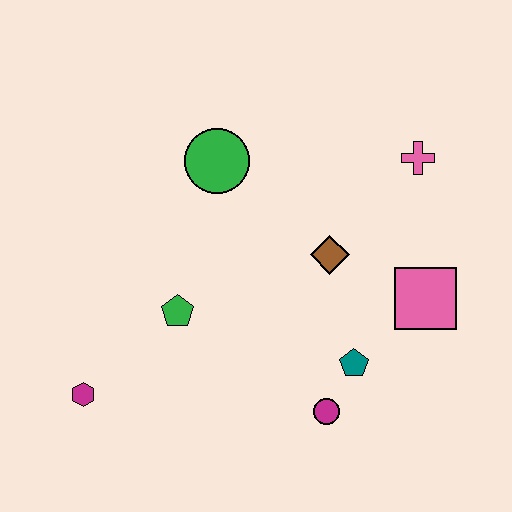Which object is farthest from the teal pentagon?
The magenta hexagon is farthest from the teal pentagon.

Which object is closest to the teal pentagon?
The magenta circle is closest to the teal pentagon.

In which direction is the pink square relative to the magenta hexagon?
The pink square is to the right of the magenta hexagon.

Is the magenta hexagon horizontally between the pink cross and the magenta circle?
No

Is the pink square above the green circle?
No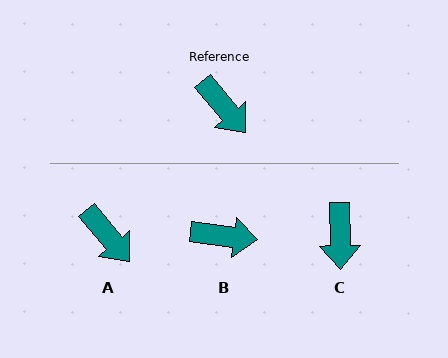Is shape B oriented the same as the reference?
No, it is off by about 44 degrees.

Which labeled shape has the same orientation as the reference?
A.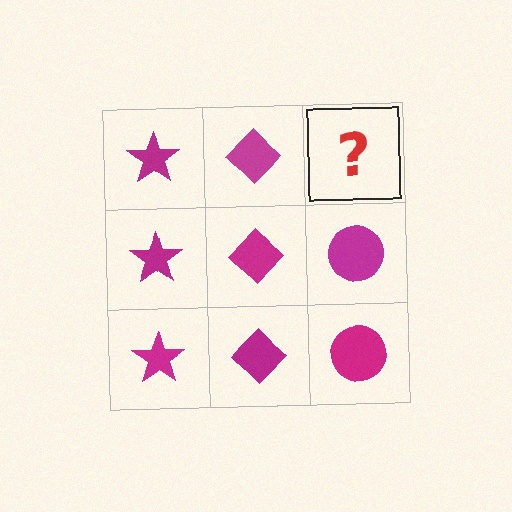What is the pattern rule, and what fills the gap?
The rule is that each column has a consistent shape. The gap should be filled with a magenta circle.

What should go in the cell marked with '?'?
The missing cell should contain a magenta circle.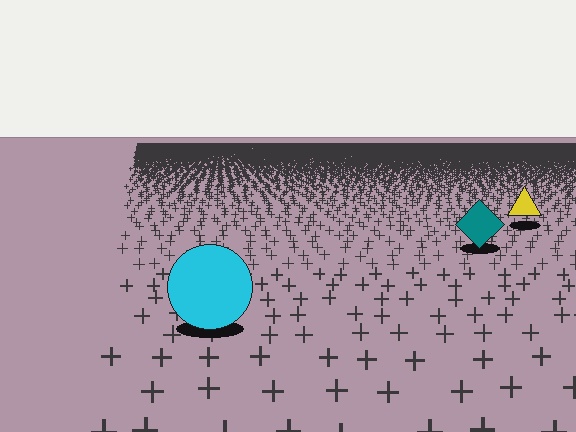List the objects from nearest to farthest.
From nearest to farthest: the cyan circle, the teal diamond, the yellow triangle.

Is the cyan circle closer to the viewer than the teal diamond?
Yes. The cyan circle is closer — you can tell from the texture gradient: the ground texture is coarser near it.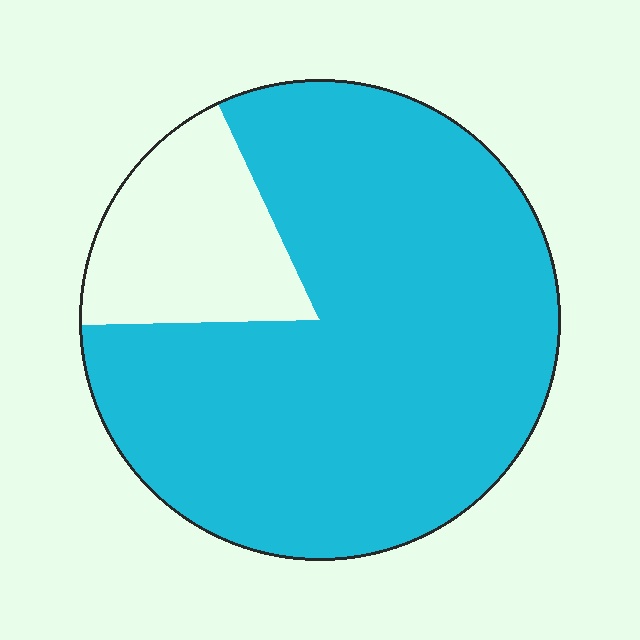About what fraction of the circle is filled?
About five sixths (5/6).